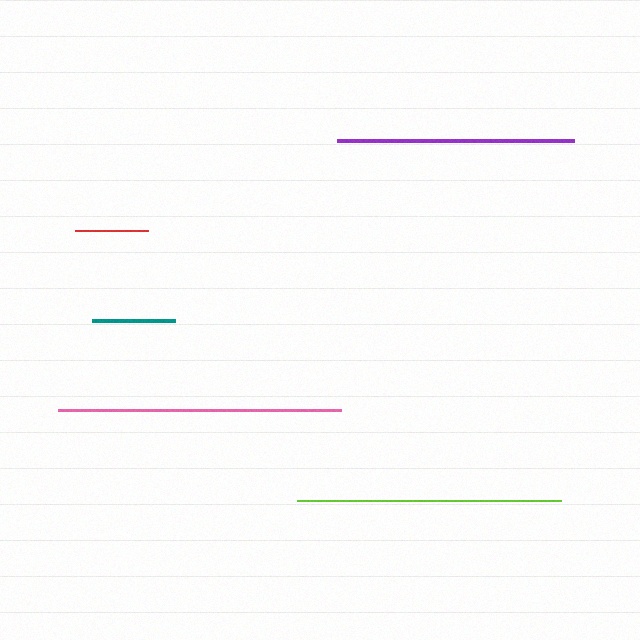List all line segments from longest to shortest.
From longest to shortest: pink, lime, purple, teal, red.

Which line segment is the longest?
The pink line is the longest at approximately 284 pixels.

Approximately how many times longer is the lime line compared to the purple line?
The lime line is approximately 1.1 times the length of the purple line.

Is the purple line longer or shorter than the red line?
The purple line is longer than the red line.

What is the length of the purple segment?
The purple segment is approximately 236 pixels long.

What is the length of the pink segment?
The pink segment is approximately 284 pixels long.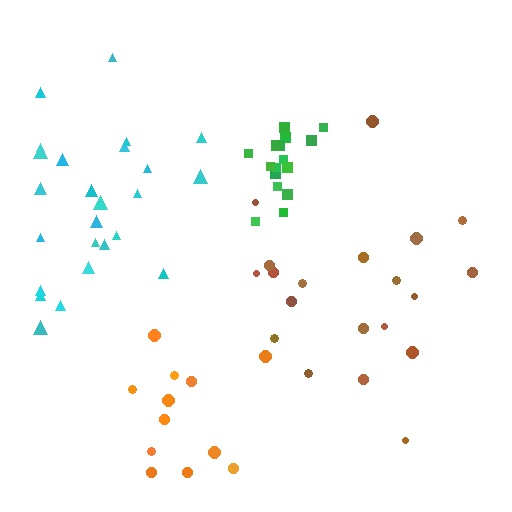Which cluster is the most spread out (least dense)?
Brown.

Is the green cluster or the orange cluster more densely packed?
Green.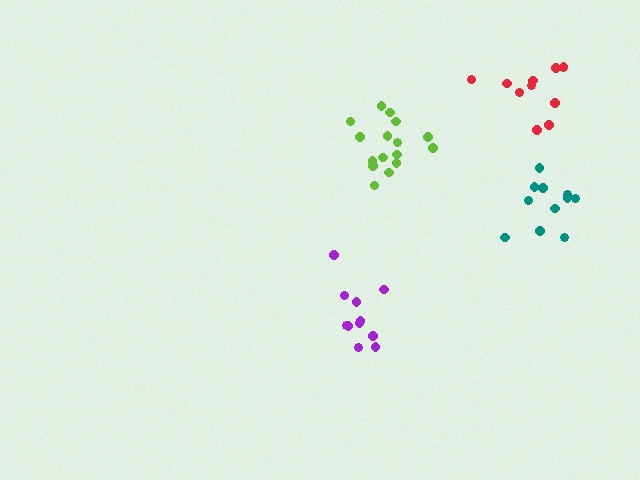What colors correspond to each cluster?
The clusters are colored: teal, purple, lime, red.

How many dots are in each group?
Group 1: 11 dots, Group 2: 11 dots, Group 3: 16 dots, Group 4: 11 dots (49 total).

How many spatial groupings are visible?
There are 4 spatial groupings.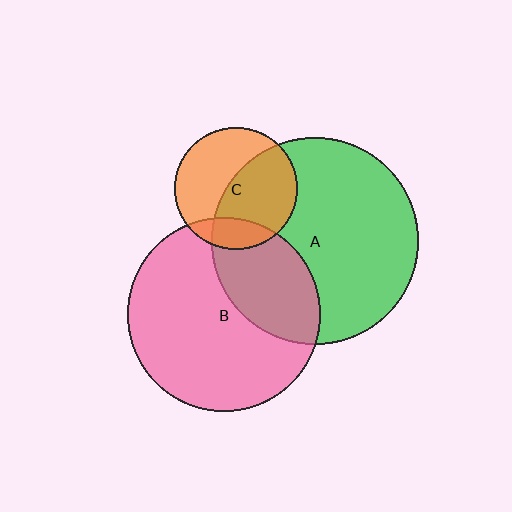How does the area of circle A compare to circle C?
Approximately 2.8 times.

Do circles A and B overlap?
Yes.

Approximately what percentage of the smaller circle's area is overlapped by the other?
Approximately 30%.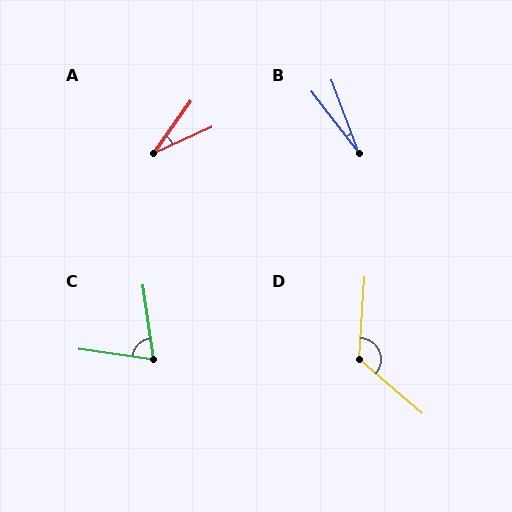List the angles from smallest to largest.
B (17°), A (30°), C (73°), D (126°).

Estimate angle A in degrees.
Approximately 30 degrees.